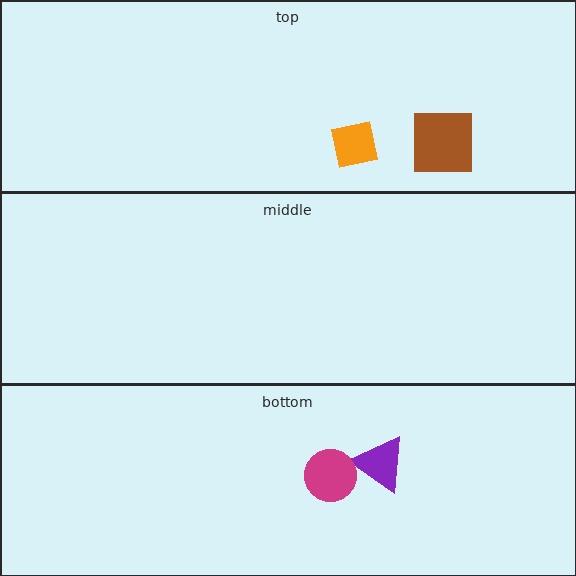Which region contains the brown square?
The top region.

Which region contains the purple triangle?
The bottom region.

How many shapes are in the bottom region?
2.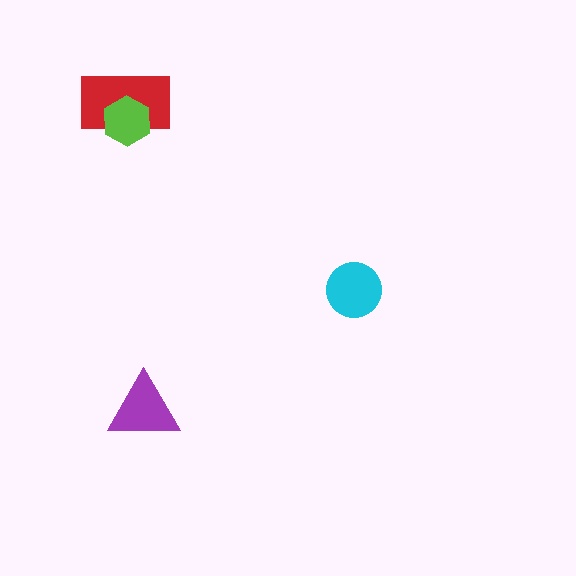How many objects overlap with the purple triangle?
0 objects overlap with the purple triangle.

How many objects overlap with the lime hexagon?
1 object overlaps with the lime hexagon.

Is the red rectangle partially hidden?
Yes, it is partially covered by another shape.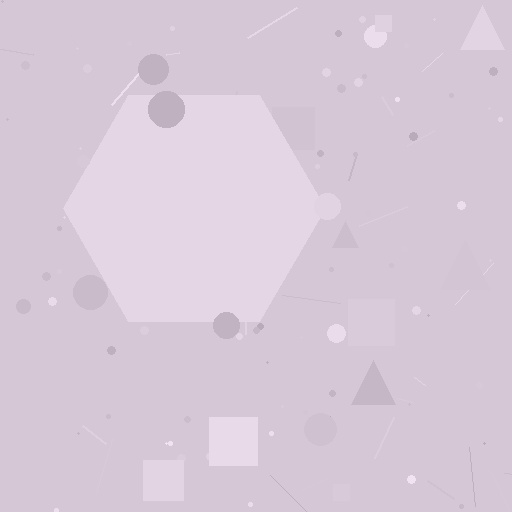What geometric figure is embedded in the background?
A hexagon is embedded in the background.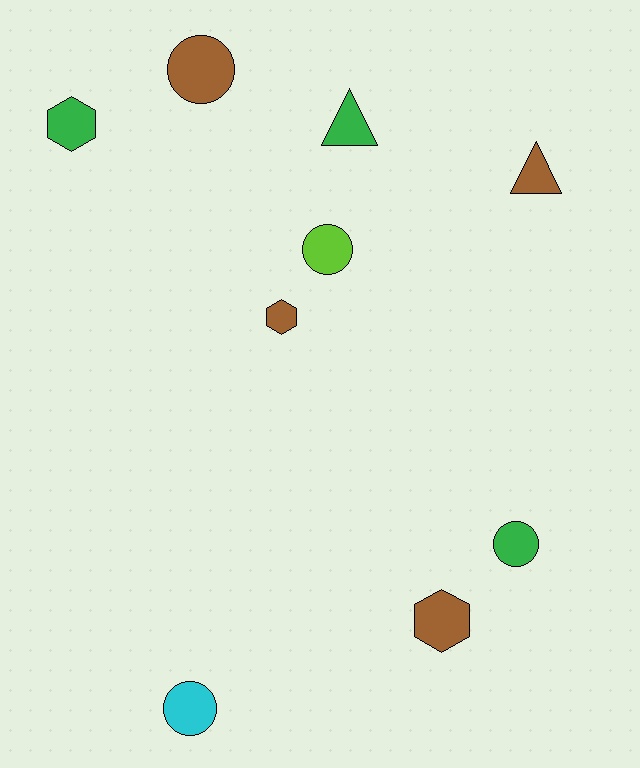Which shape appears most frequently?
Circle, with 4 objects.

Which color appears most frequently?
Brown, with 4 objects.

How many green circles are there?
There is 1 green circle.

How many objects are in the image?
There are 9 objects.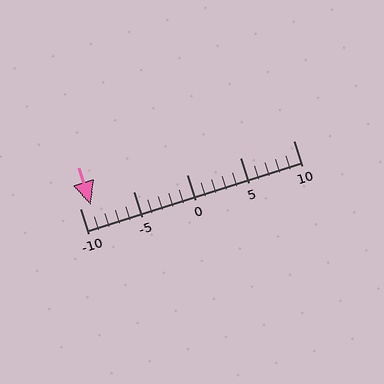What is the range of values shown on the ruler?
The ruler shows values from -10 to 10.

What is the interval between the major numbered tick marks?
The major tick marks are spaced 5 units apart.